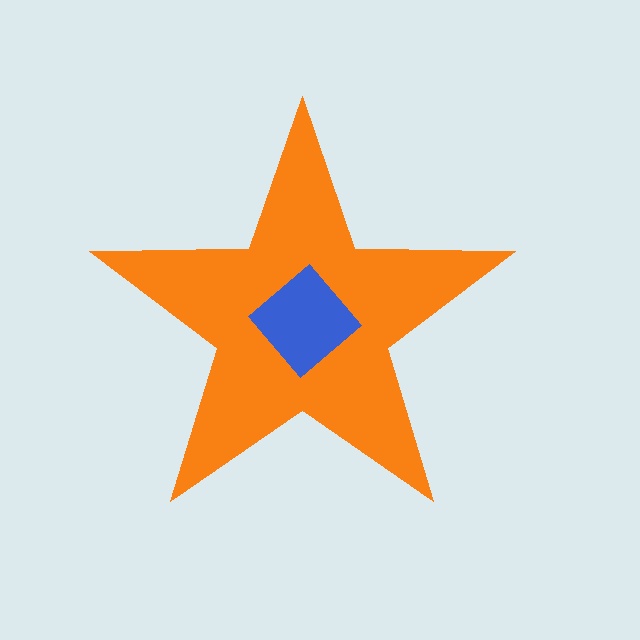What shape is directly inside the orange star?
The blue diamond.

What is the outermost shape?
The orange star.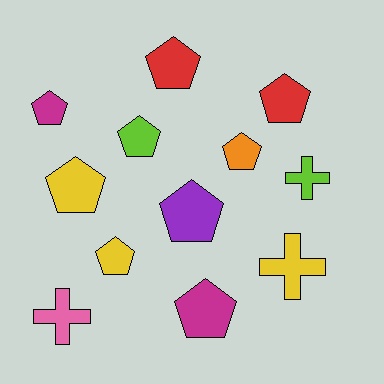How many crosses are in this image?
There are 3 crosses.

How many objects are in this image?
There are 12 objects.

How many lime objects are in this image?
There are 2 lime objects.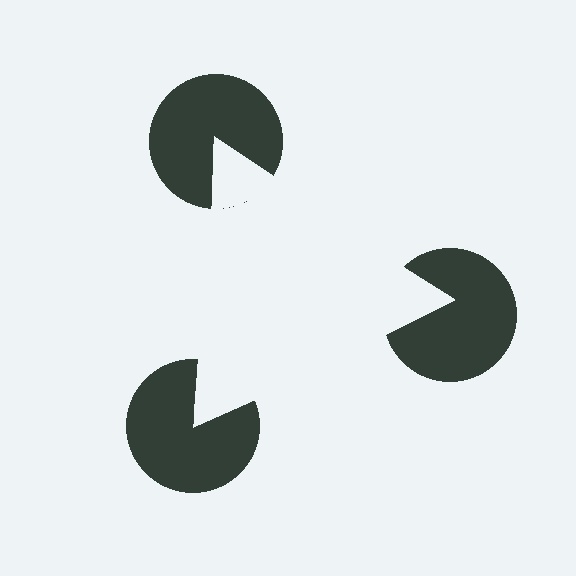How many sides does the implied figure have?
3 sides.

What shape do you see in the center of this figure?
An illusory triangle — its edges are inferred from the aligned wedge cuts in the pac-man discs, not physically drawn.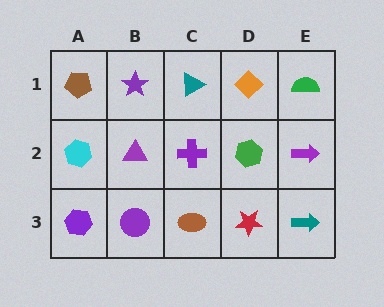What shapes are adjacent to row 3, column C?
A purple cross (row 2, column C), a purple circle (row 3, column B), a red star (row 3, column D).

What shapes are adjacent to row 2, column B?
A purple star (row 1, column B), a purple circle (row 3, column B), a cyan hexagon (row 2, column A), a purple cross (row 2, column C).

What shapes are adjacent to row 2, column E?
A green semicircle (row 1, column E), a teal arrow (row 3, column E), a green hexagon (row 2, column D).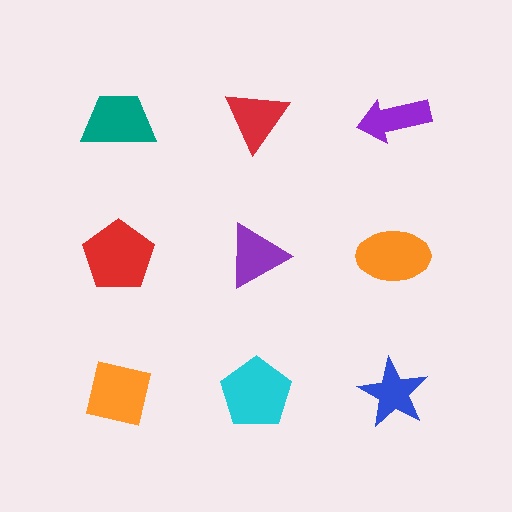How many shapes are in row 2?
3 shapes.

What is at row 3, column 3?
A blue star.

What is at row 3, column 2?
A cyan pentagon.